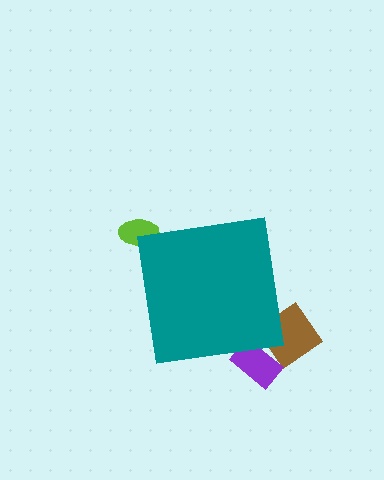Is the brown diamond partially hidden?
Yes, the brown diamond is partially hidden behind the teal square.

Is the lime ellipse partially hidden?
Yes, the lime ellipse is partially hidden behind the teal square.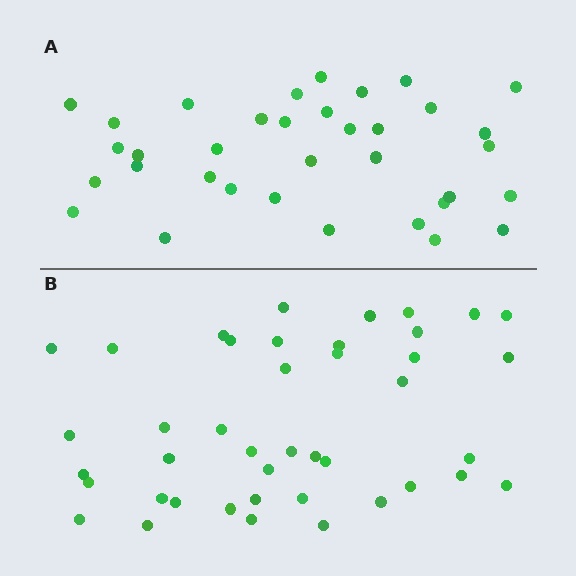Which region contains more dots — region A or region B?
Region B (the bottom region) has more dots.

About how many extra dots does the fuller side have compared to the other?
Region B has roughly 8 or so more dots than region A.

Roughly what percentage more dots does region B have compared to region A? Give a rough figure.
About 20% more.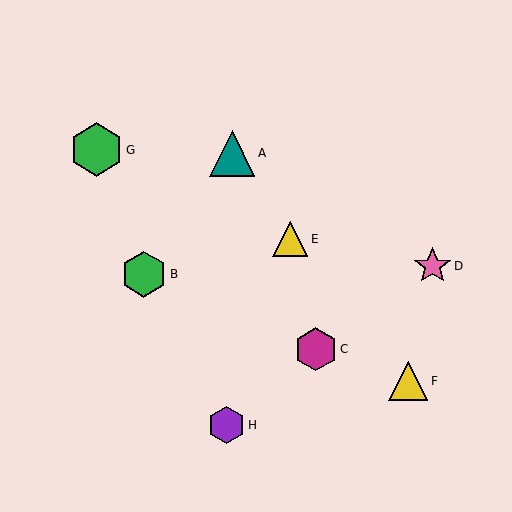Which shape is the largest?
The green hexagon (labeled G) is the largest.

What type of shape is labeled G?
Shape G is a green hexagon.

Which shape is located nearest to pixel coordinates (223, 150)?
The teal triangle (labeled A) at (232, 153) is nearest to that location.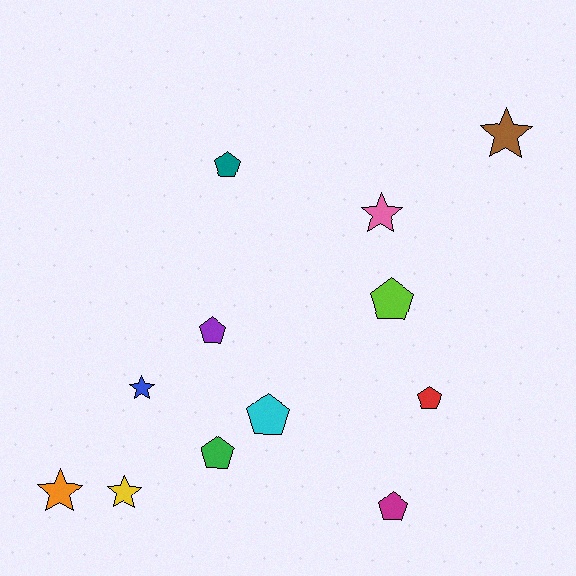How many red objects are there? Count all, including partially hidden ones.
There is 1 red object.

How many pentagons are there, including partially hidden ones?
There are 7 pentagons.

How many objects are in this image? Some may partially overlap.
There are 12 objects.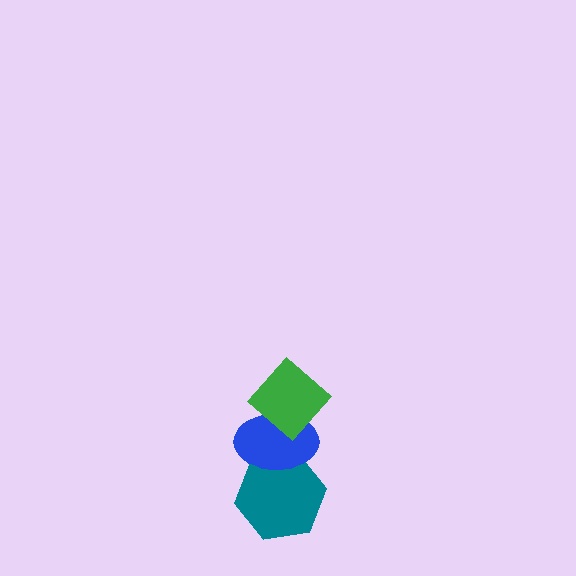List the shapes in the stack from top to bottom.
From top to bottom: the green diamond, the blue ellipse, the teal hexagon.